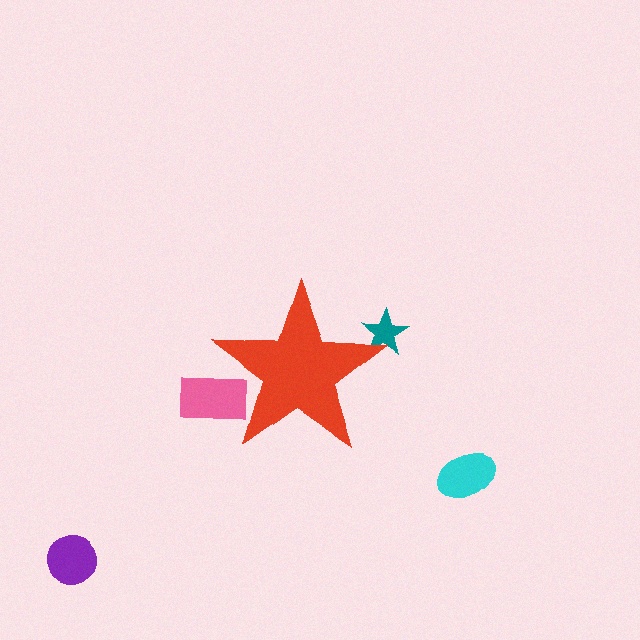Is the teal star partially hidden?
Yes, the teal star is partially hidden behind the red star.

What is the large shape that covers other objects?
A red star.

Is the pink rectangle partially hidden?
Yes, the pink rectangle is partially hidden behind the red star.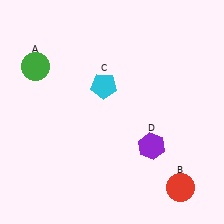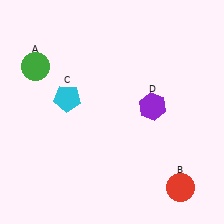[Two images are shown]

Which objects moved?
The objects that moved are: the cyan pentagon (C), the purple hexagon (D).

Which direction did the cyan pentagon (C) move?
The cyan pentagon (C) moved left.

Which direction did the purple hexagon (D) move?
The purple hexagon (D) moved up.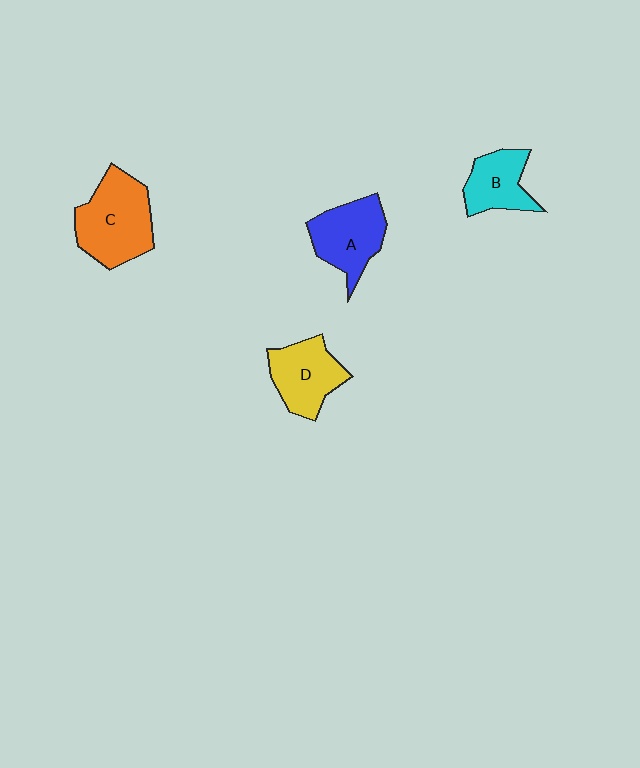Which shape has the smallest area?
Shape B (cyan).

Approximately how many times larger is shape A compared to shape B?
Approximately 1.3 times.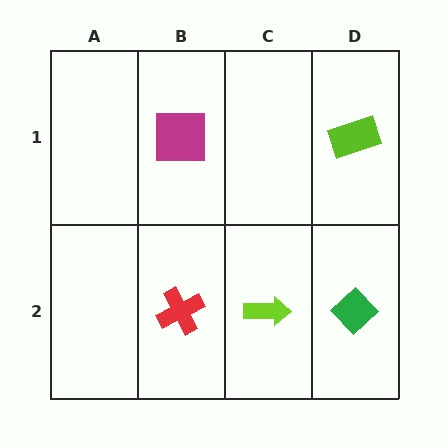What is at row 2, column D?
A green diamond.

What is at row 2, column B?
A red cross.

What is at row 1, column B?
A magenta square.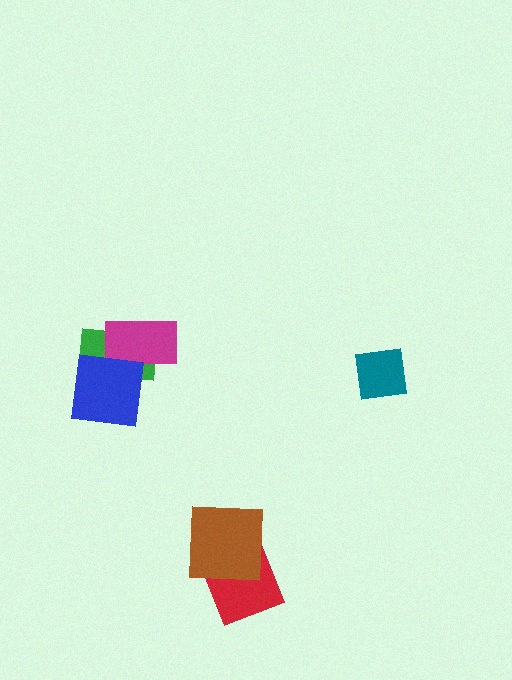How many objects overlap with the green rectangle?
2 objects overlap with the green rectangle.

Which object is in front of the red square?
The brown square is in front of the red square.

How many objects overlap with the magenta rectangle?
2 objects overlap with the magenta rectangle.